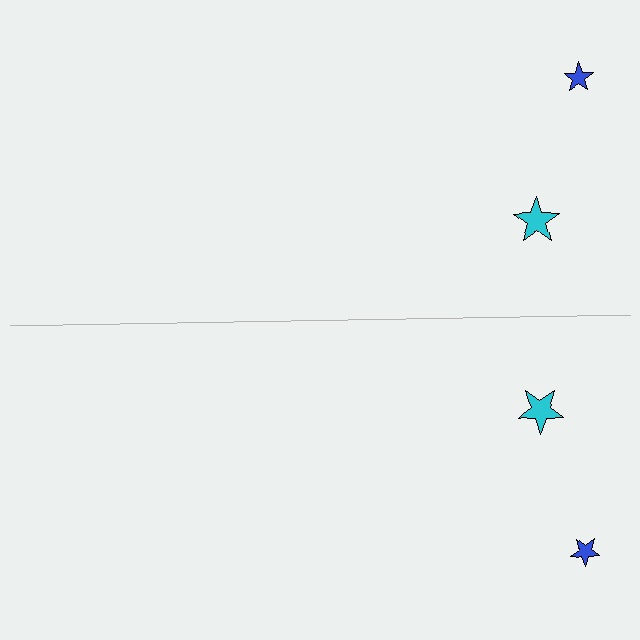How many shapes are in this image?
There are 4 shapes in this image.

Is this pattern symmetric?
Yes, this pattern has bilateral (reflection) symmetry.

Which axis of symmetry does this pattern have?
The pattern has a horizontal axis of symmetry running through the center of the image.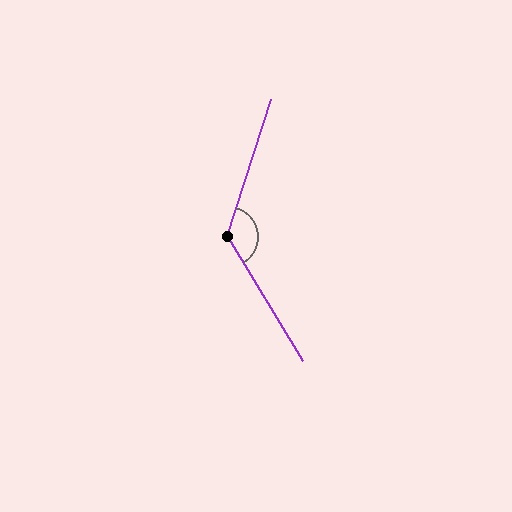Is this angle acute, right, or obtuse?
It is obtuse.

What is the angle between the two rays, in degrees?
Approximately 131 degrees.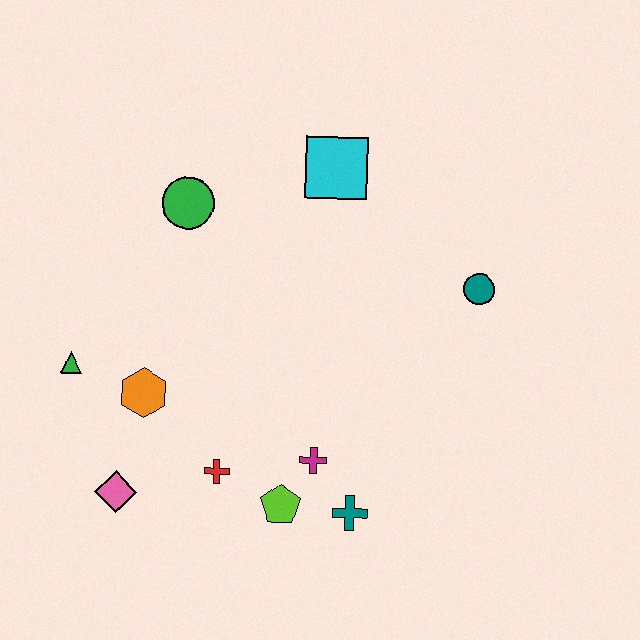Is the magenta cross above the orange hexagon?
No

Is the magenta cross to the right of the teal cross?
No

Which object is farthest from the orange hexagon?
The teal circle is farthest from the orange hexagon.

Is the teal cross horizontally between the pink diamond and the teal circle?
Yes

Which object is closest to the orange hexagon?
The green triangle is closest to the orange hexagon.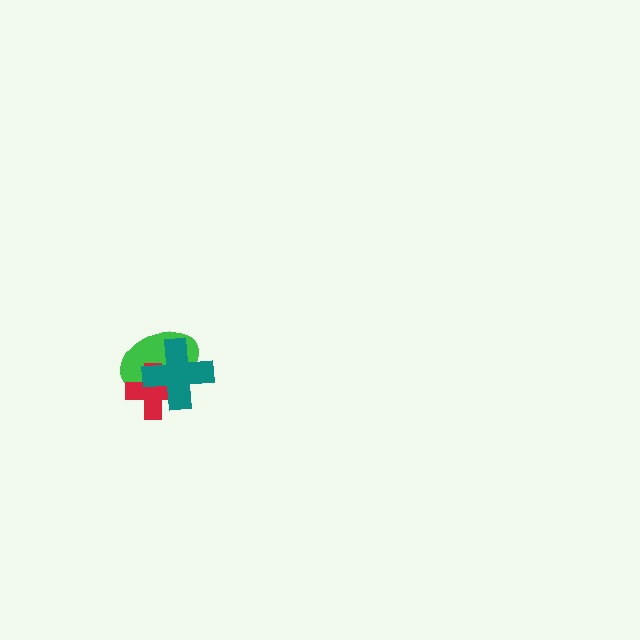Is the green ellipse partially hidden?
Yes, it is partially covered by another shape.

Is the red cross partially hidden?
Yes, it is partially covered by another shape.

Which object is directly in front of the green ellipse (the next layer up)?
The red cross is directly in front of the green ellipse.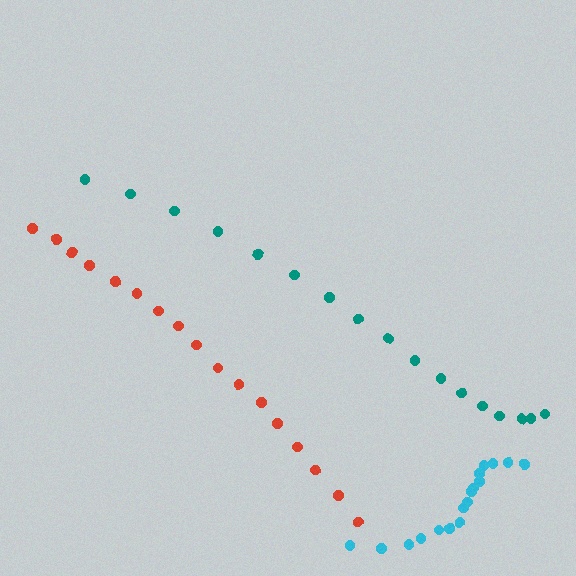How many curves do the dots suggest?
There are 3 distinct paths.